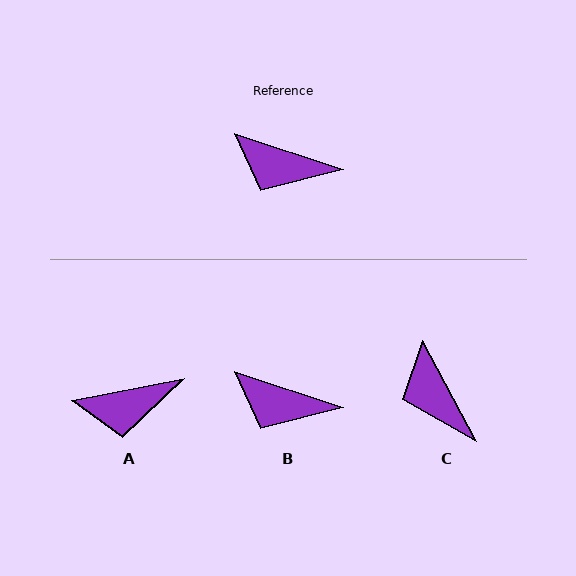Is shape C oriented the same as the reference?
No, it is off by about 44 degrees.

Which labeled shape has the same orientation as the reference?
B.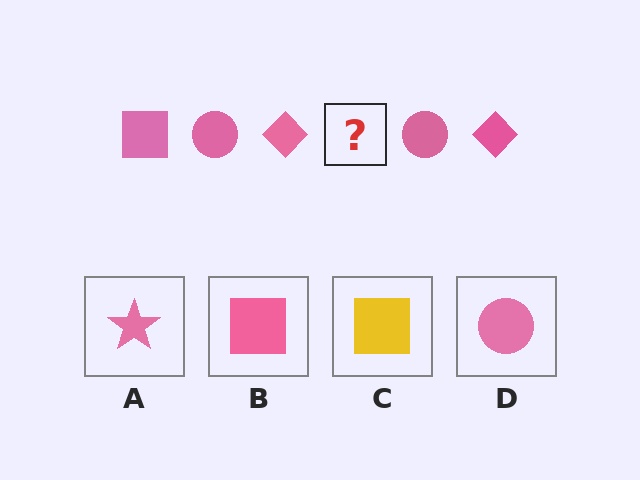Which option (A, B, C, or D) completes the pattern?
B.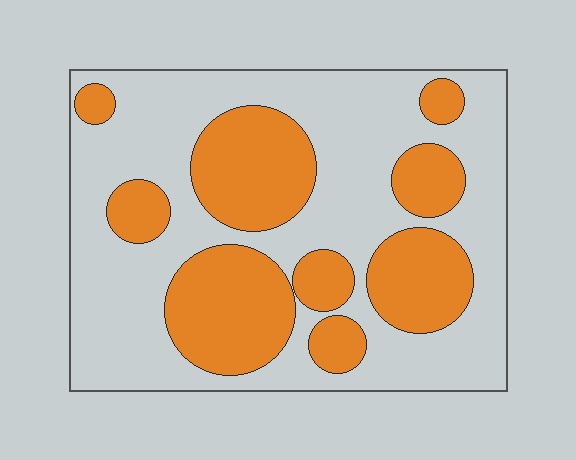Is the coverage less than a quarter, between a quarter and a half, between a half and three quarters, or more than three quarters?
Between a quarter and a half.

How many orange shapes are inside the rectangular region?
9.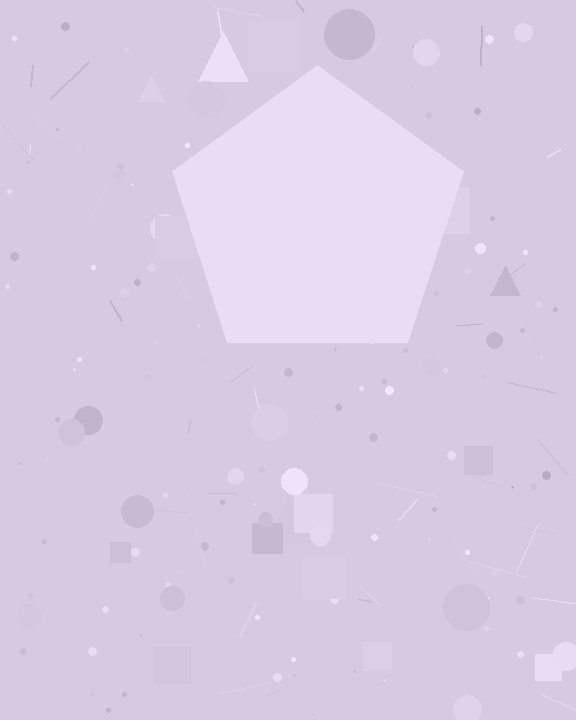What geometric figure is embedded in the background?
A pentagon is embedded in the background.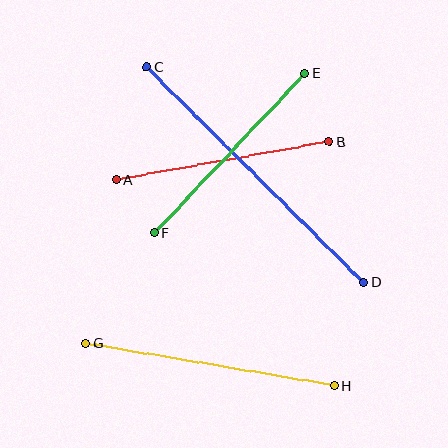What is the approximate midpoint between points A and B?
The midpoint is at approximately (223, 161) pixels.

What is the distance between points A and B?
The distance is approximately 216 pixels.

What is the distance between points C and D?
The distance is approximately 306 pixels.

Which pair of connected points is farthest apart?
Points C and D are farthest apart.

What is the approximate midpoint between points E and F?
The midpoint is at approximately (230, 153) pixels.